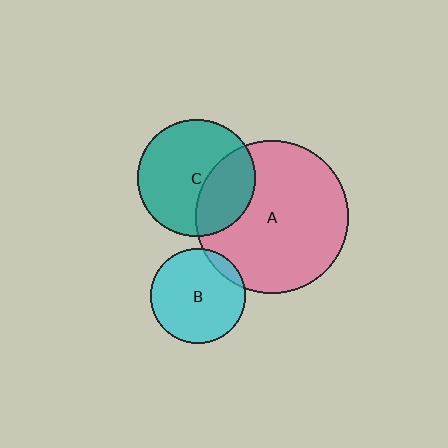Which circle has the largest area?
Circle A (pink).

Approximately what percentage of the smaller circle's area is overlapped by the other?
Approximately 35%.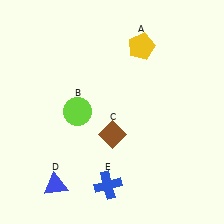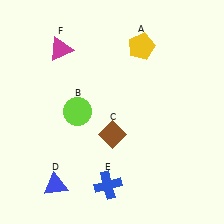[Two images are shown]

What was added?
A magenta triangle (F) was added in Image 2.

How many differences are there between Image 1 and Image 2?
There is 1 difference between the two images.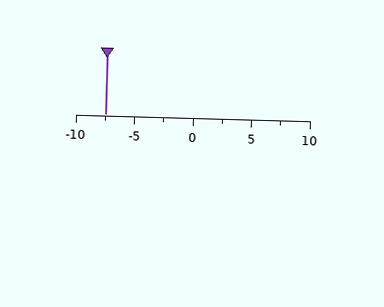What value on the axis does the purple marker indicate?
The marker indicates approximately -7.5.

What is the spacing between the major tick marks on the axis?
The major ticks are spaced 5 apart.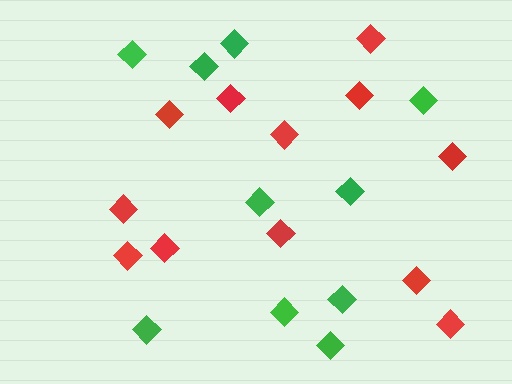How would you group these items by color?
There are 2 groups: one group of green diamonds (10) and one group of red diamonds (12).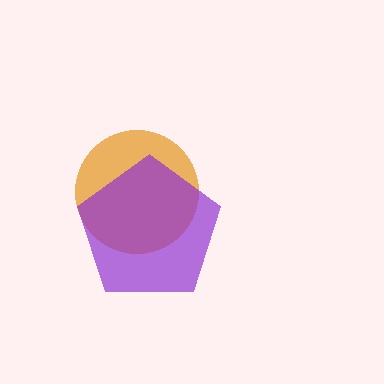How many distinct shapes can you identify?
There are 2 distinct shapes: an orange circle, a purple pentagon.